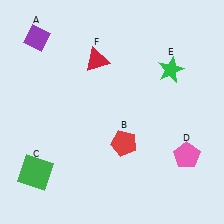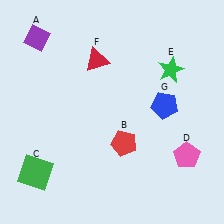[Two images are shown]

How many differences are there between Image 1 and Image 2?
There is 1 difference between the two images.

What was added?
A blue pentagon (G) was added in Image 2.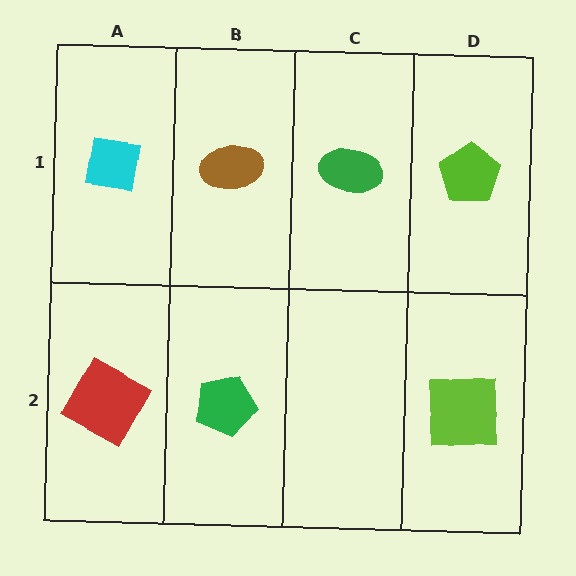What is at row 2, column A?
A red square.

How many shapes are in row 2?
3 shapes.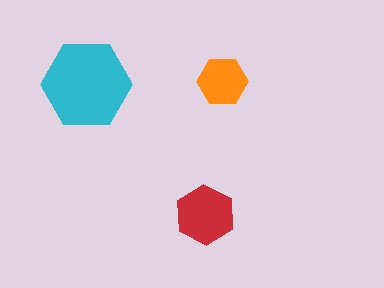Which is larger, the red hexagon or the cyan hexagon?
The cyan one.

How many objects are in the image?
There are 3 objects in the image.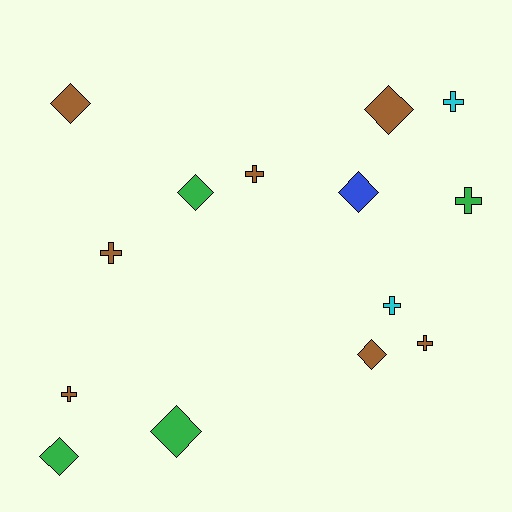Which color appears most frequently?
Brown, with 7 objects.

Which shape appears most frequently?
Cross, with 7 objects.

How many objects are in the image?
There are 14 objects.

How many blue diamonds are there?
There is 1 blue diamond.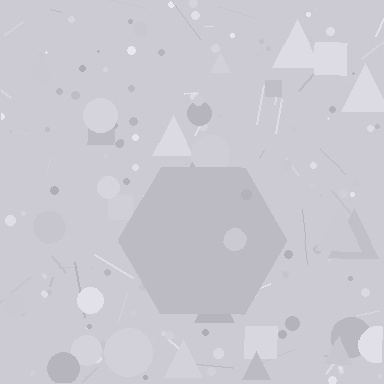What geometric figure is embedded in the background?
A hexagon is embedded in the background.